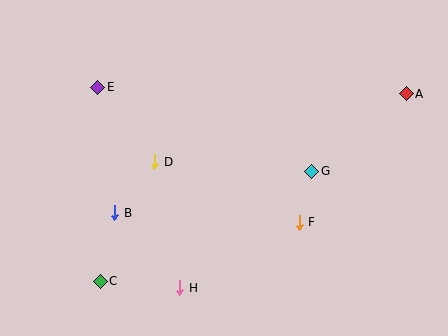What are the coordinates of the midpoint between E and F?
The midpoint between E and F is at (199, 155).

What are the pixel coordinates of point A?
Point A is at (406, 94).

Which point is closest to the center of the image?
Point D at (155, 162) is closest to the center.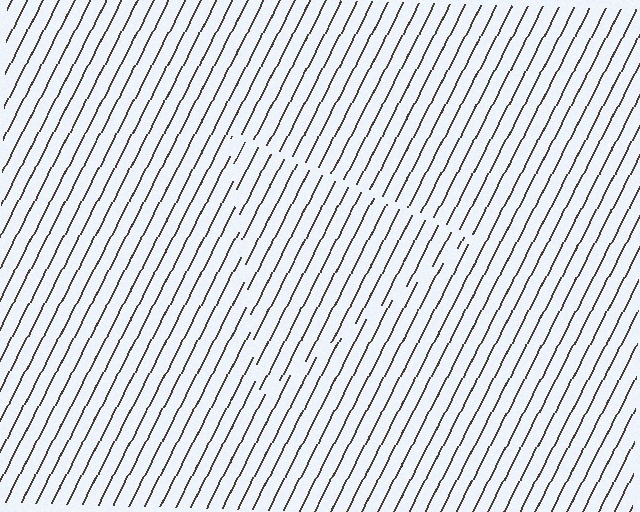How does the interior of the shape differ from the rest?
The interior of the shape contains the same grating, shifted by half a period — the contour is defined by the phase discontinuity where line-ends from the inner and outer gratings abut.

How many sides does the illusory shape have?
3 sides — the line-ends trace a triangle.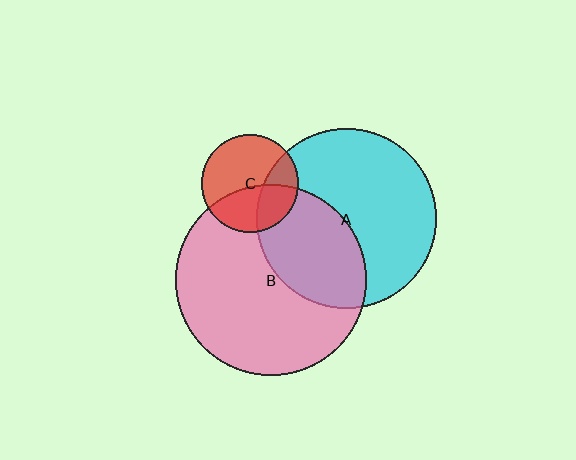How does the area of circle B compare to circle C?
Approximately 3.9 times.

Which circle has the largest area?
Circle B (pink).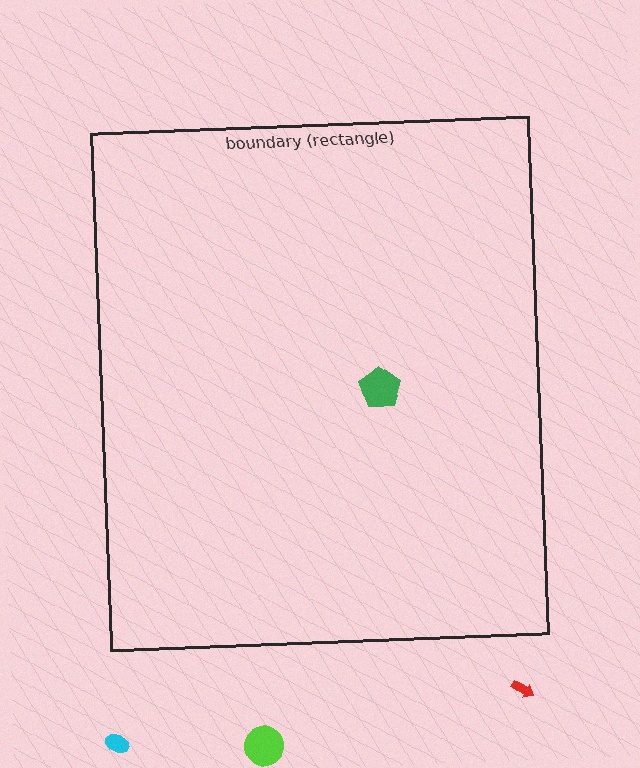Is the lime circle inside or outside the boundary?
Outside.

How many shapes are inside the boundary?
1 inside, 3 outside.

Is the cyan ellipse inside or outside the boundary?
Outside.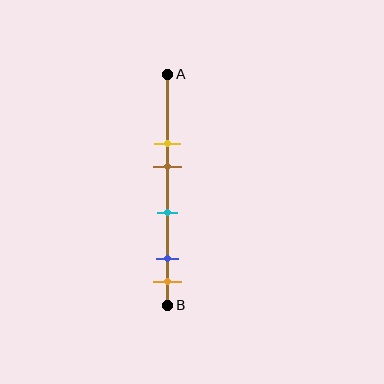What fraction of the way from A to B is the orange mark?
The orange mark is approximately 90% (0.9) of the way from A to B.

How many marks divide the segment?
There are 5 marks dividing the segment.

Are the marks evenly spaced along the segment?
No, the marks are not evenly spaced.